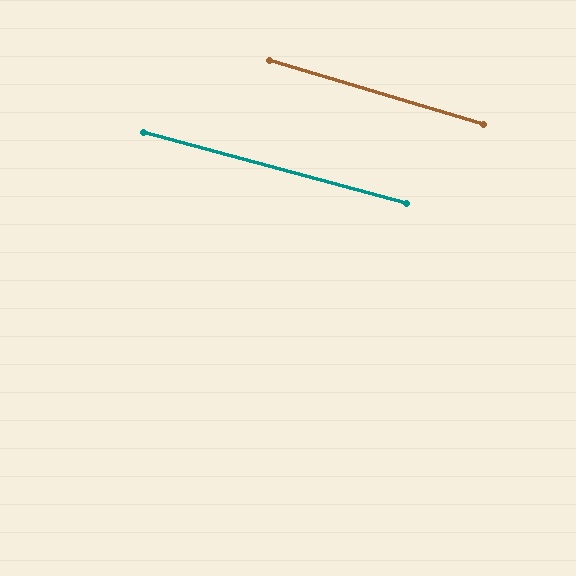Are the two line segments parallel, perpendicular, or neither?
Parallel — their directions differ by only 1.7°.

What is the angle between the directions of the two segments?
Approximately 2 degrees.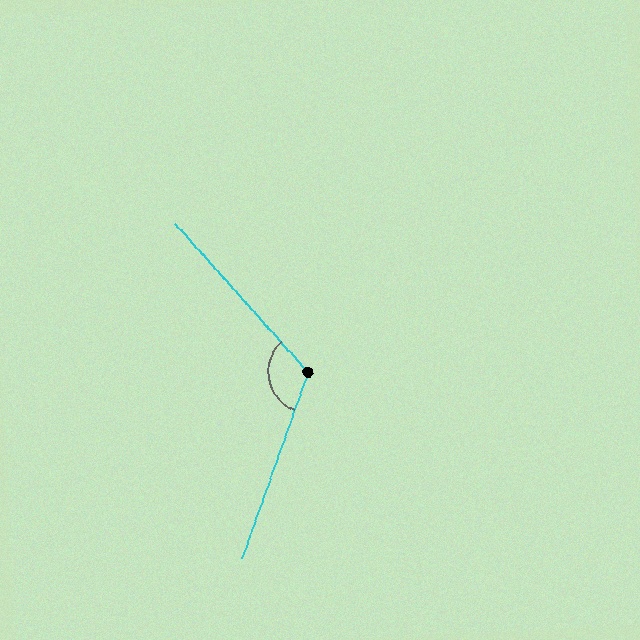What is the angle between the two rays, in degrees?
Approximately 118 degrees.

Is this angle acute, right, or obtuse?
It is obtuse.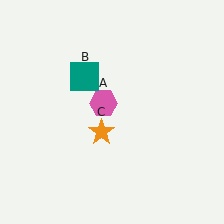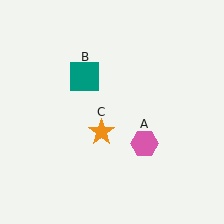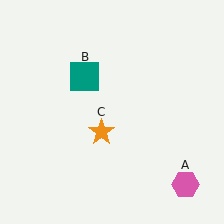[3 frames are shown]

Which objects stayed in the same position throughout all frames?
Teal square (object B) and orange star (object C) remained stationary.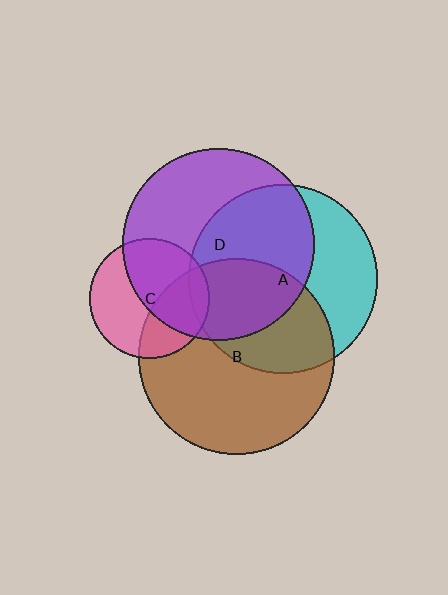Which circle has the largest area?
Circle B (brown).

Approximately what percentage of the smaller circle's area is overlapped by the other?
Approximately 35%.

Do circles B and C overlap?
Yes.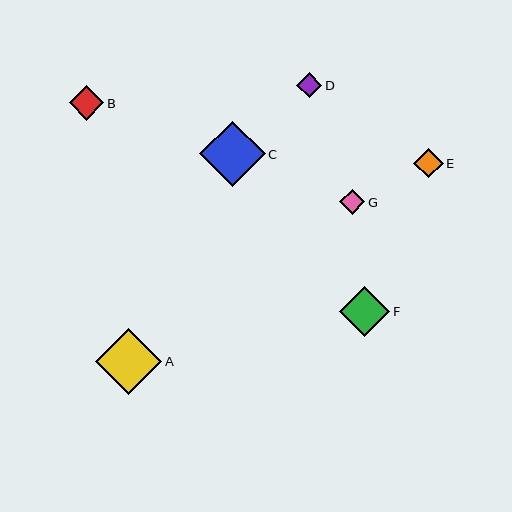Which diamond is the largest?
Diamond A is the largest with a size of approximately 66 pixels.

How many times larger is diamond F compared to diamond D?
Diamond F is approximately 2.0 times the size of diamond D.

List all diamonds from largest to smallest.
From largest to smallest: A, C, F, B, E, D, G.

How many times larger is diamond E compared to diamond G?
Diamond E is approximately 1.2 times the size of diamond G.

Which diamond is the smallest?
Diamond G is the smallest with a size of approximately 25 pixels.